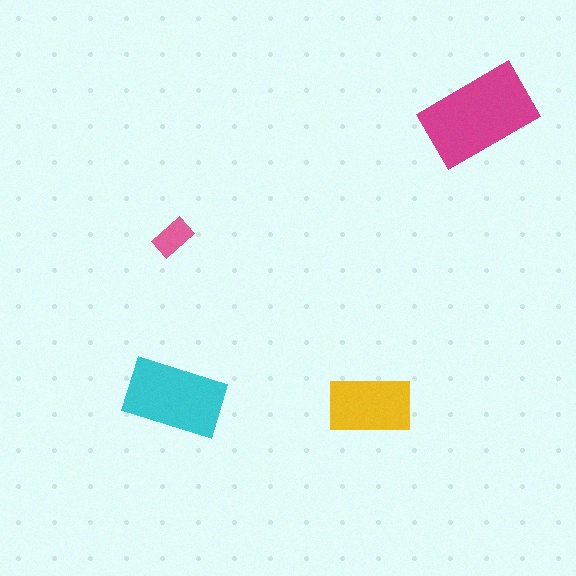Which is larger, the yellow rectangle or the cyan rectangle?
The cyan one.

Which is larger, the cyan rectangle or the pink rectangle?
The cyan one.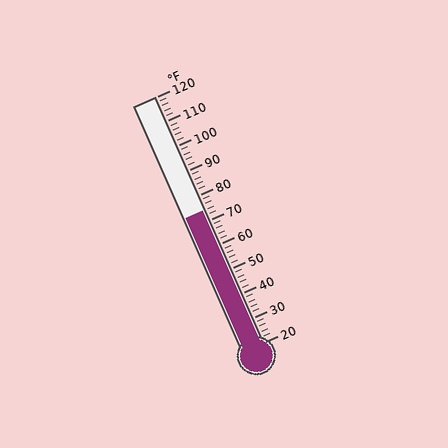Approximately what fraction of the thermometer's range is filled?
The thermometer is filled to approximately 55% of its range.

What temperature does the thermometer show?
The thermometer shows approximately 74°F.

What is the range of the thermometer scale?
The thermometer scale ranges from 20°F to 120°F.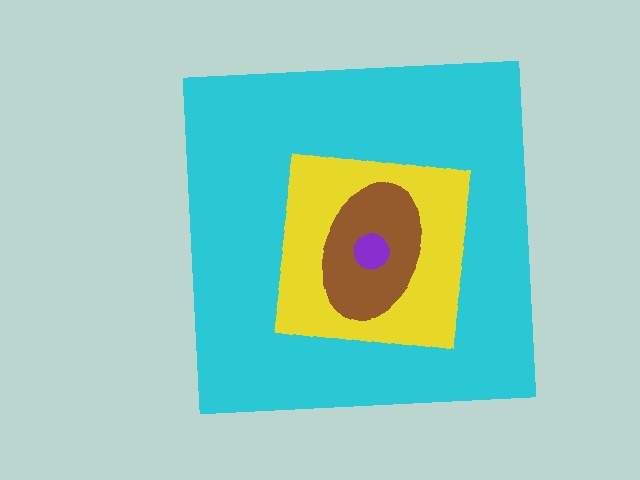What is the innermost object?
The purple circle.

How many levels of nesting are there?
4.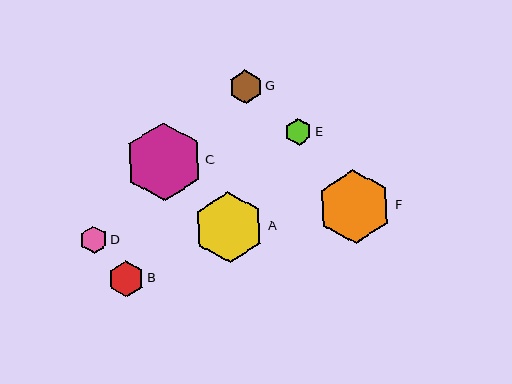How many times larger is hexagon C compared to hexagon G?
Hexagon C is approximately 2.3 times the size of hexagon G.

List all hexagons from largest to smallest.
From largest to smallest: C, F, A, B, G, D, E.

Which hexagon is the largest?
Hexagon C is the largest with a size of approximately 78 pixels.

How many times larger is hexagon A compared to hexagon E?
Hexagon A is approximately 2.6 times the size of hexagon E.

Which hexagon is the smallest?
Hexagon E is the smallest with a size of approximately 27 pixels.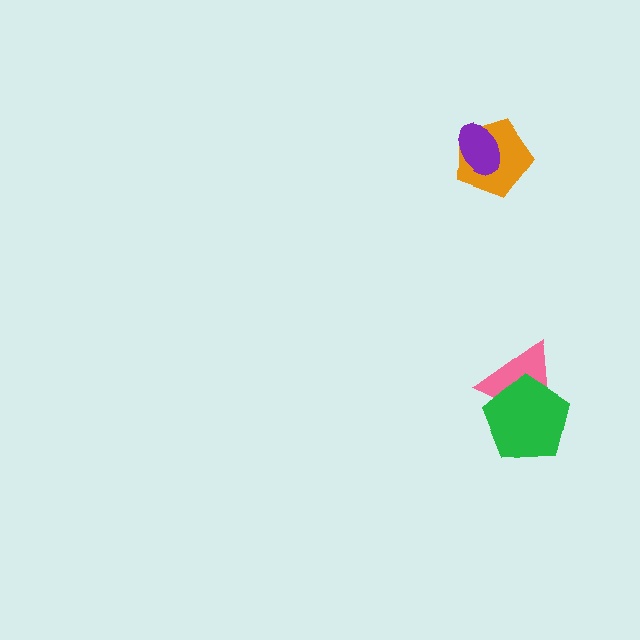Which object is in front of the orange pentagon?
The purple ellipse is in front of the orange pentagon.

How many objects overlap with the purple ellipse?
1 object overlaps with the purple ellipse.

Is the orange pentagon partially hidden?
Yes, it is partially covered by another shape.